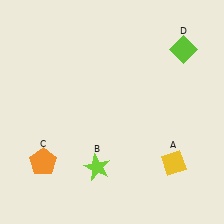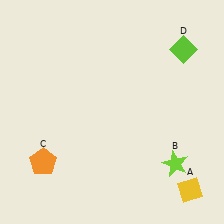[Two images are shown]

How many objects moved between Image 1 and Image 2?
2 objects moved between the two images.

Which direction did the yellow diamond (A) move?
The yellow diamond (A) moved down.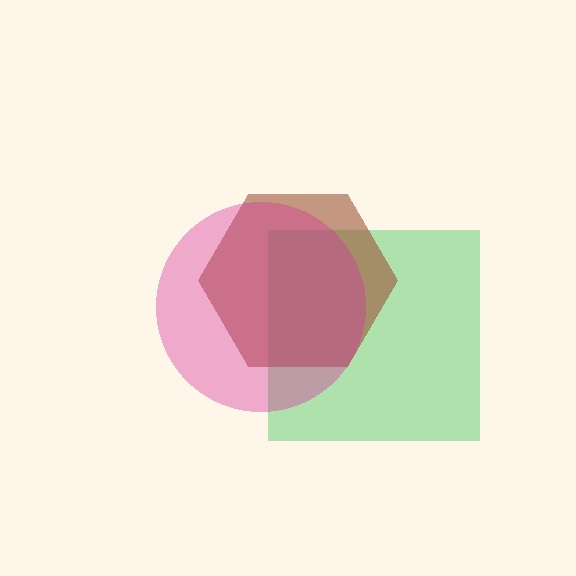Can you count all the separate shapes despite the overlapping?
Yes, there are 3 separate shapes.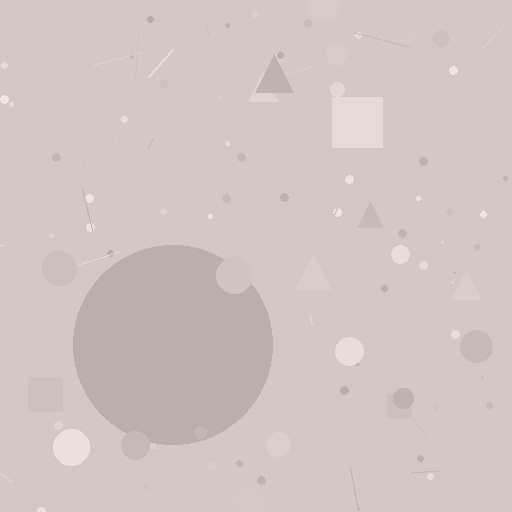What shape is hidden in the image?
A circle is hidden in the image.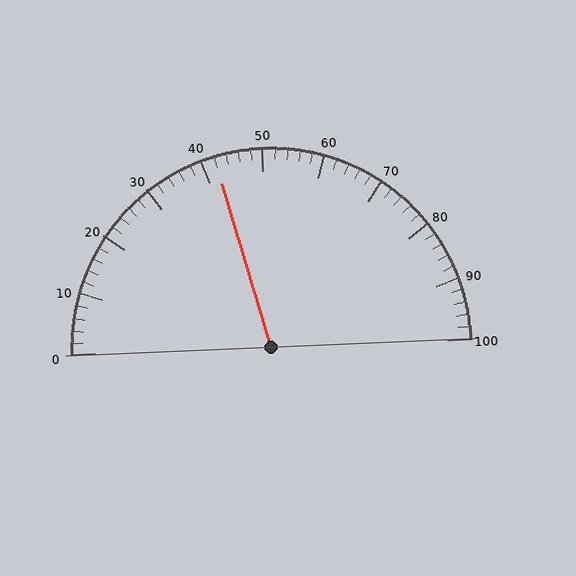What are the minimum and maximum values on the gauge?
The gauge ranges from 0 to 100.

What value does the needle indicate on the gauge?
The needle indicates approximately 42.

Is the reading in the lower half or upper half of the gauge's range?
The reading is in the lower half of the range (0 to 100).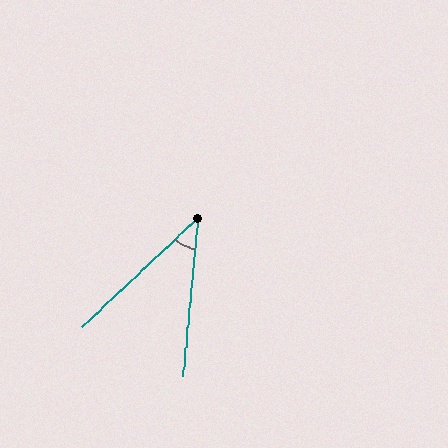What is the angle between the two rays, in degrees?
Approximately 41 degrees.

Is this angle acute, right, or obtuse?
It is acute.